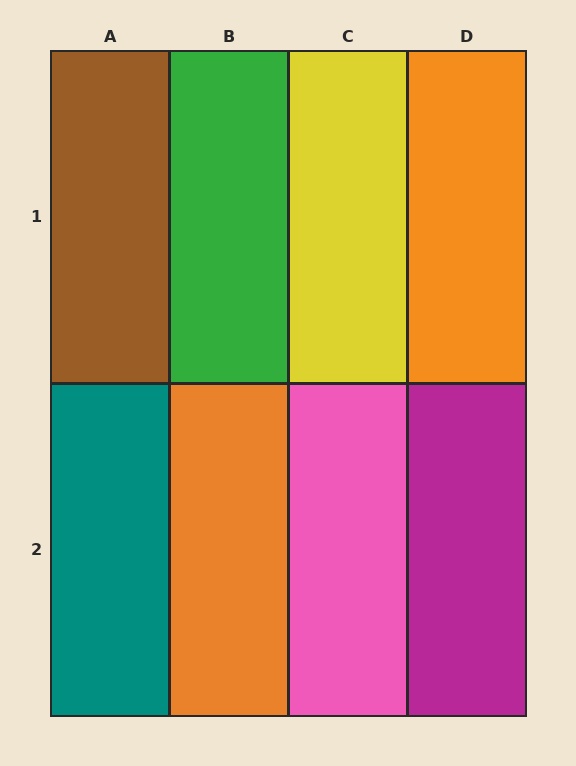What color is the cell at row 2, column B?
Orange.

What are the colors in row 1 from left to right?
Brown, green, yellow, orange.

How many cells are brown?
1 cell is brown.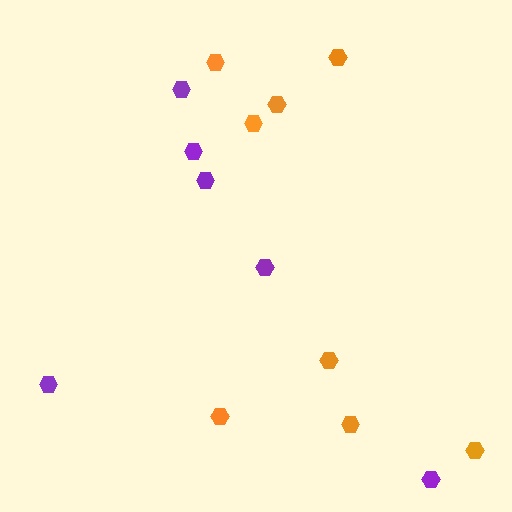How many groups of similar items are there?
There are 2 groups: one group of orange hexagons (8) and one group of purple hexagons (6).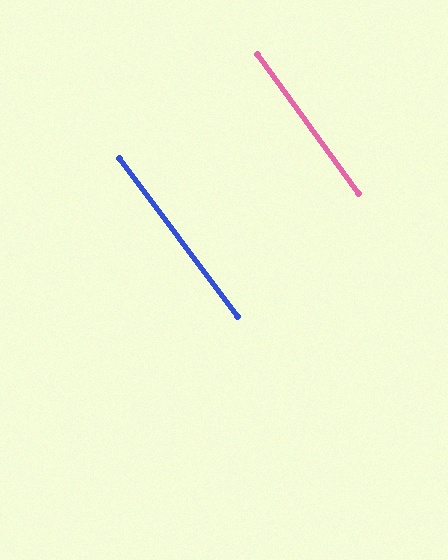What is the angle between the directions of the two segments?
Approximately 1 degree.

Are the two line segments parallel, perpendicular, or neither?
Parallel — their directions differ by only 0.7°.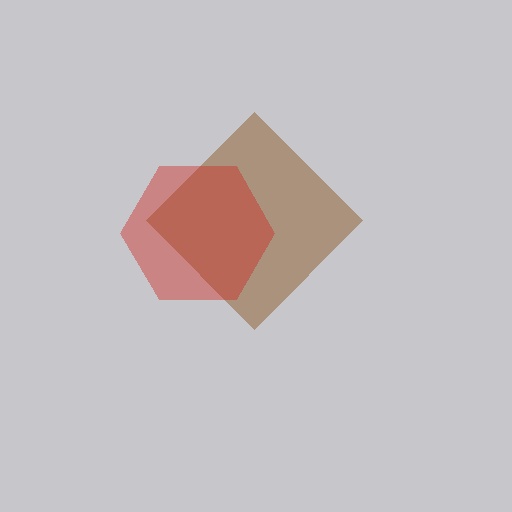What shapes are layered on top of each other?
The layered shapes are: a brown diamond, a red hexagon.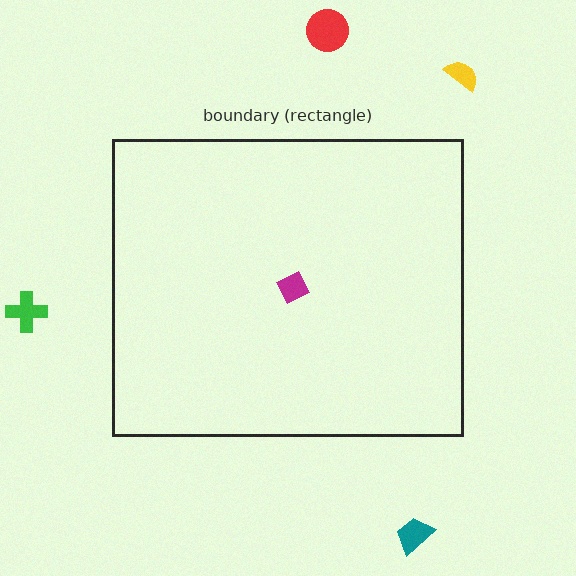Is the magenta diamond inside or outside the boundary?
Inside.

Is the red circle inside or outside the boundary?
Outside.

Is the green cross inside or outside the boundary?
Outside.